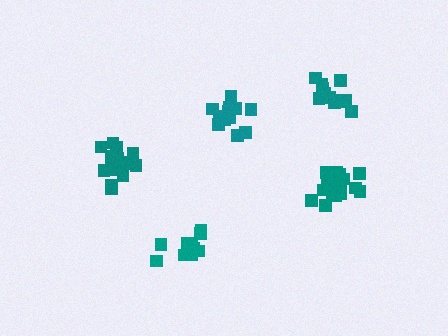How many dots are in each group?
Group 1: 13 dots, Group 2: 16 dots, Group 3: 16 dots, Group 4: 10 dots, Group 5: 13 dots (68 total).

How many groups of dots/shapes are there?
There are 5 groups.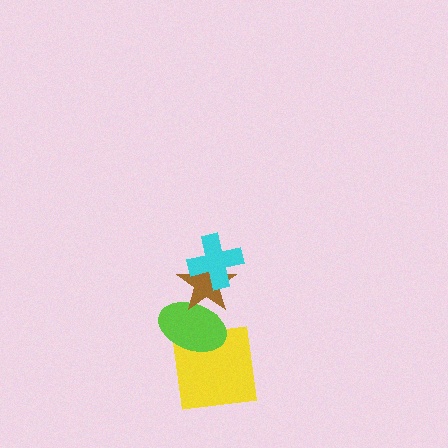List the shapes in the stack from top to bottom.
From top to bottom: the cyan cross, the brown star, the lime ellipse, the yellow square.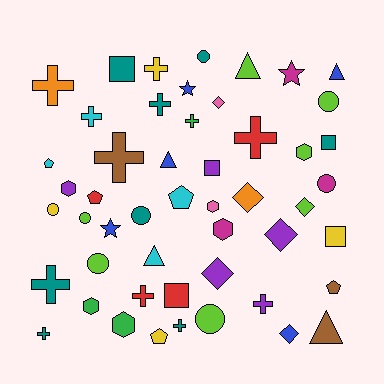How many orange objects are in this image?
There are 2 orange objects.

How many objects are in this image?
There are 50 objects.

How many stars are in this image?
There are 3 stars.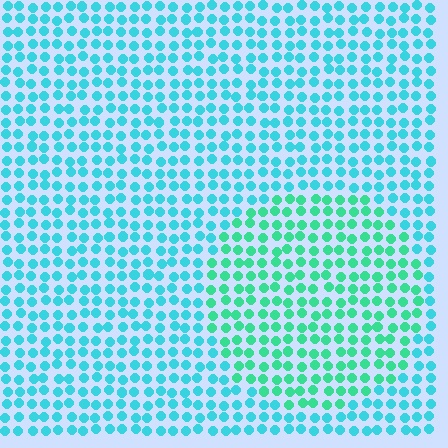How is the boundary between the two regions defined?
The boundary is defined purely by a slight shift in hue (about 32 degrees). Spacing, size, and orientation are identical on both sides.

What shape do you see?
I see a circle.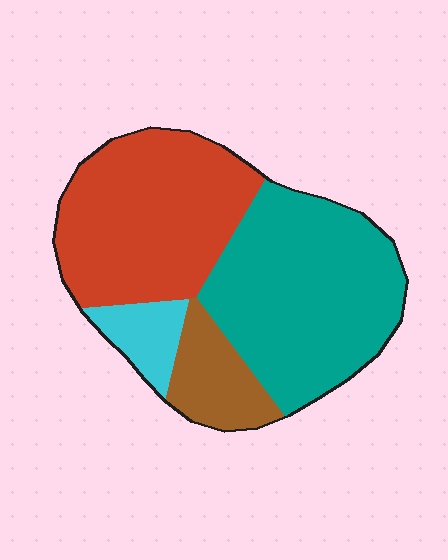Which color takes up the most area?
Teal, at roughly 45%.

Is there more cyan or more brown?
Brown.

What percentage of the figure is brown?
Brown takes up less than a quarter of the figure.